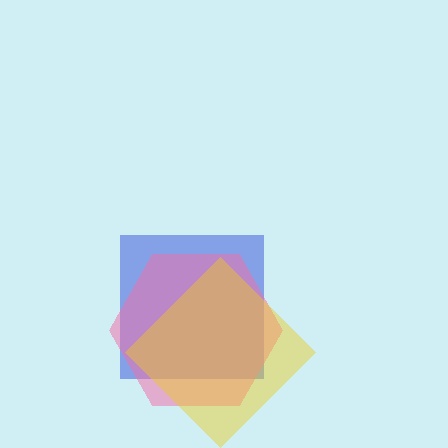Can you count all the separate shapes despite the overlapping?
Yes, there are 3 separate shapes.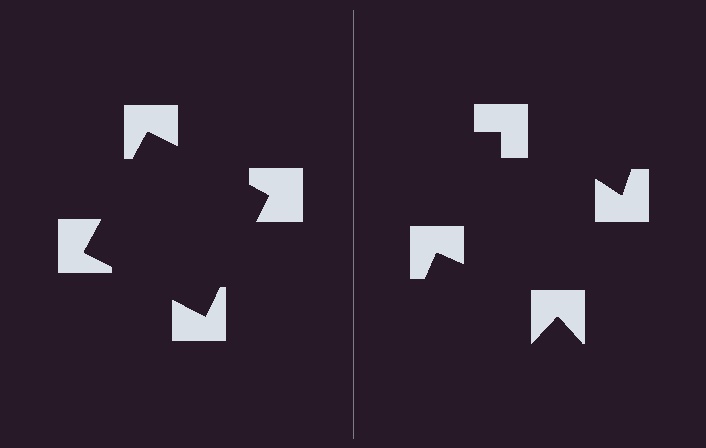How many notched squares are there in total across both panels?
8 — 4 on each side.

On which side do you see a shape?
An illusory square appears on the left side. On the right side the wedge cuts are rotated, so no coherent shape forms.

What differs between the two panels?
The notched squares are positioned identically on both sides; only the wedge orientations differ. On the left they align to a square; on the right they are misaligned.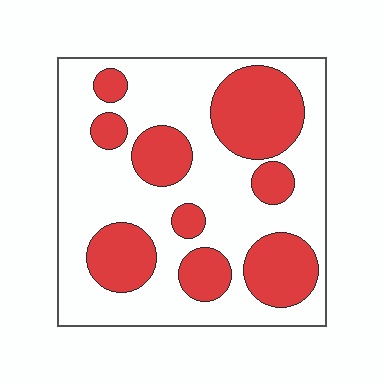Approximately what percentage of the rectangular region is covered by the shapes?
Approximately 35%.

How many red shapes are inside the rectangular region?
9.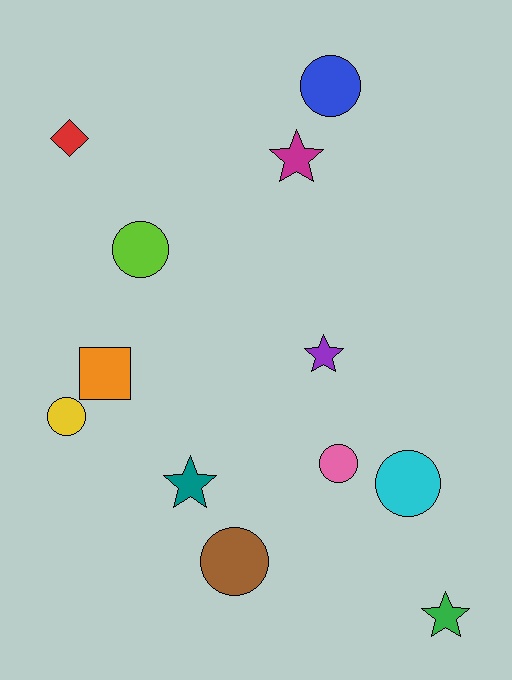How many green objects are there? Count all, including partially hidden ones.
There is 1 green object.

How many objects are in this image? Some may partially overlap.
There are 12 objects.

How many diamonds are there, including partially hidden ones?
There is 1 diamond.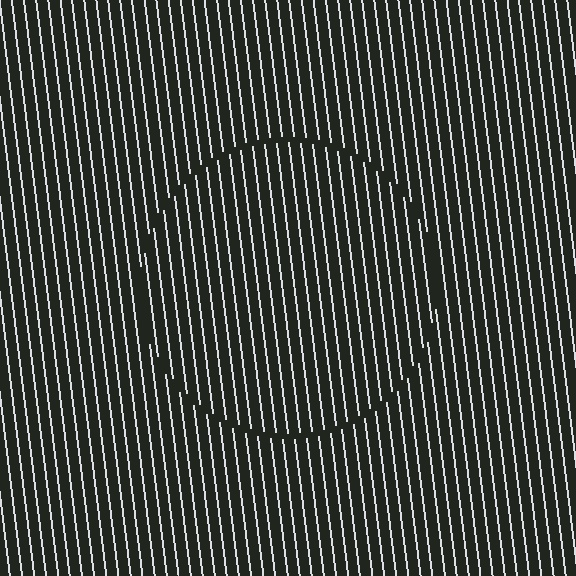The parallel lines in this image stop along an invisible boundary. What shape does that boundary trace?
An illusory circle. The interior of the shape contains the same grating, shifted by half a period — the contour is defined by the phase discontinuity where line-ends from the inner and outer gratings abut.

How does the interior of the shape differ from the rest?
The interior of the shape contains the same grating, shifted by half a period — the contour is defined by the phase discontinuity where line-ends from the inner and outer gratings abut.